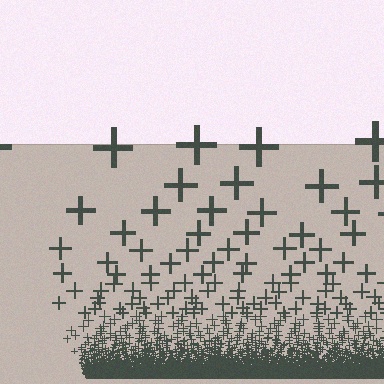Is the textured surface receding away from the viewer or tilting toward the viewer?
The surface appears to tilt toward the viewer. Texture elements get larger and sparser toward the top.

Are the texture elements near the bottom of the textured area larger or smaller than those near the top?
Smaller. The gradient is inverted — elements near the bottom are smaller and denser.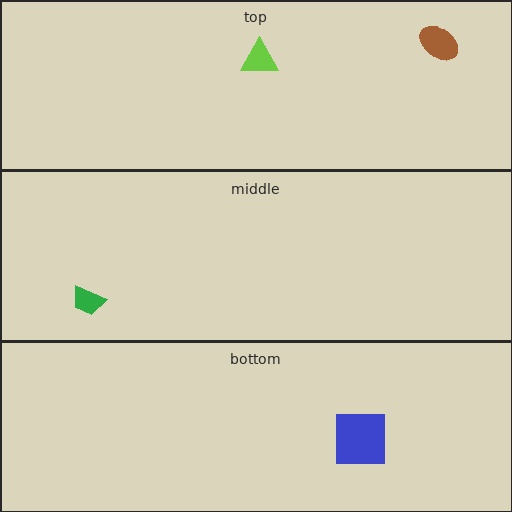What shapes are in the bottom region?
The blue square.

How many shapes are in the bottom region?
1.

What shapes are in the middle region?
The green trapezoid.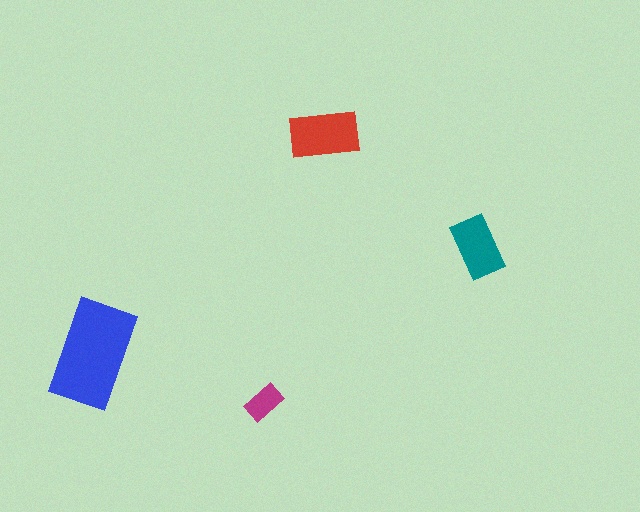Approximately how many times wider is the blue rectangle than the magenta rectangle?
About 3 times wider.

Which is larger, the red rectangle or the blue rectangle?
The blue one.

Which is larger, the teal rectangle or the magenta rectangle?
The teal one.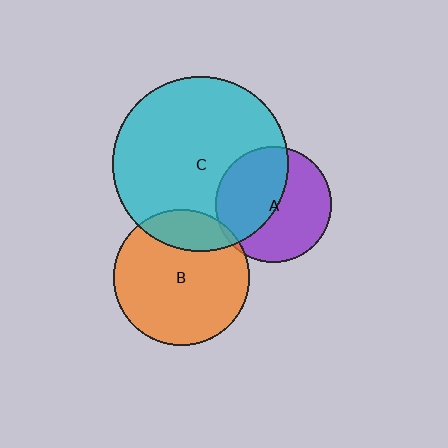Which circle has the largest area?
Circle C (cyan).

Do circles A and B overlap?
Yes.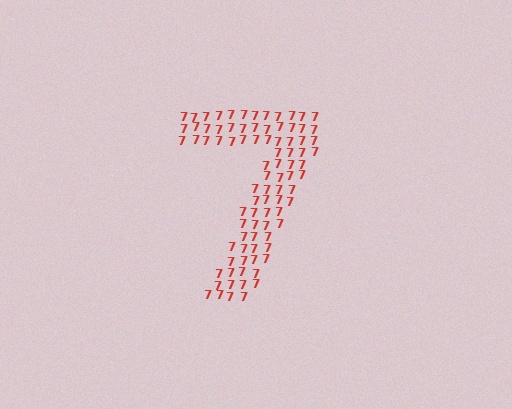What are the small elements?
The small elements are digit 7's.